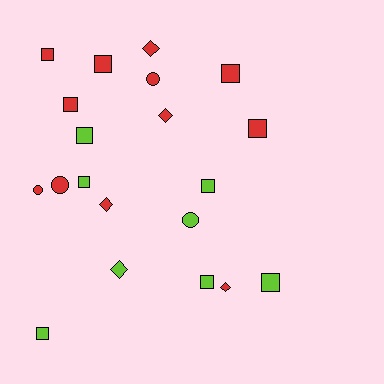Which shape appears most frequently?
Square, with 11 objects.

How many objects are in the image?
There are 20 objects.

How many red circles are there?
There are 3 red circles.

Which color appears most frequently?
Red, with 12 objects.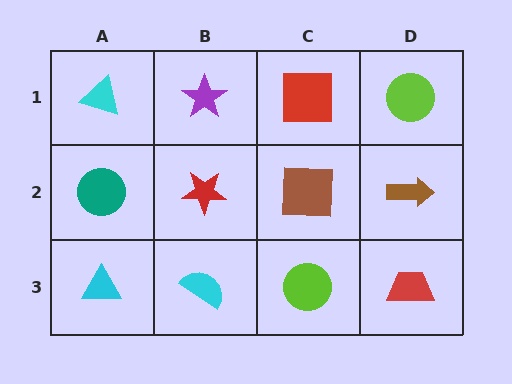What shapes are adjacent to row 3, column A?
A teal circle (row 2, column A), a cyan semicircle (row 3, column B).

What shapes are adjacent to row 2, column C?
A red square (row 1, column C), a lime circle (row 3, column C), a red star (row 2, column B), a brown arrow (row 2, column D).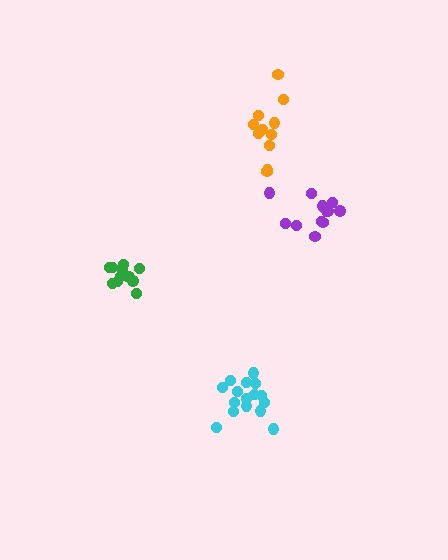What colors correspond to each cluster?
The clusters are colored: orange, cyan, purple, green.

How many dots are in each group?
Group 1: 11 dots, Group 2: 16 dots, Group 3: 12 dots, Group 4: 11 dots (50 total).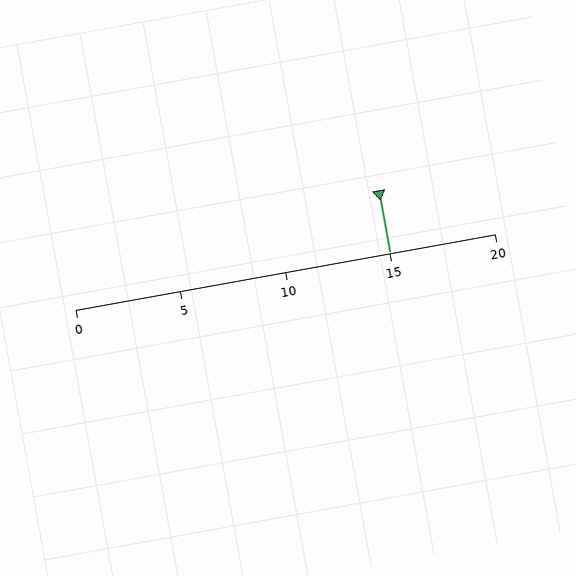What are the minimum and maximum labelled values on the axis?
The axis runs from 0 to 20.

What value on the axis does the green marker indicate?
The marker indicates approximately 15.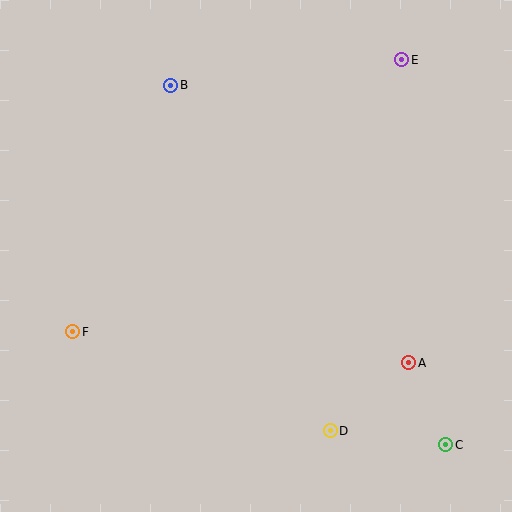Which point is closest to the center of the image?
Point A at (409, 363) is closest to the center.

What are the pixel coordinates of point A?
Point A is at (409, 363).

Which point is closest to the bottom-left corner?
Point F is closest to the bottom-left corner.